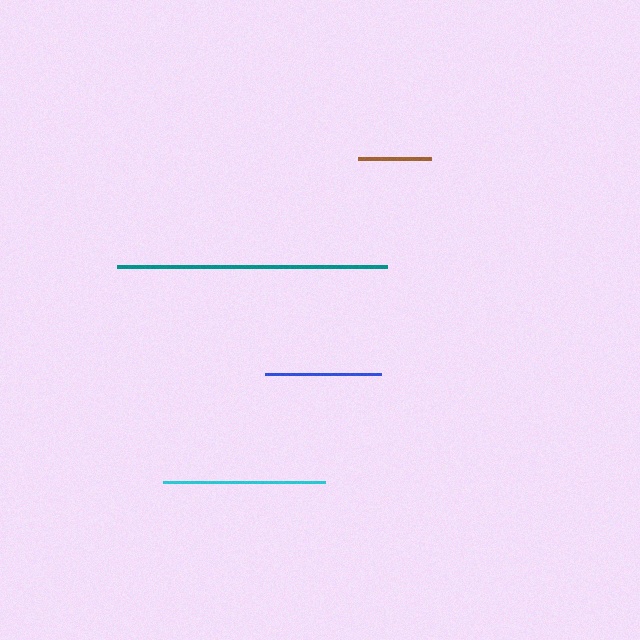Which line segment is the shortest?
The brown line is the shortest at approximately 73 pixels.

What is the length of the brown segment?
The brown segment is approximately 73 pixels long.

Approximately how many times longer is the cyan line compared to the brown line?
The cyan line is approximately 2.2 times the length of the brown line.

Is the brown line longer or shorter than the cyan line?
The cyan line is longer than the brown line.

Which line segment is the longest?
The teal line is the longest at approximately 270 pixels.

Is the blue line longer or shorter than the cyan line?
The cyan line is longer than the blue line.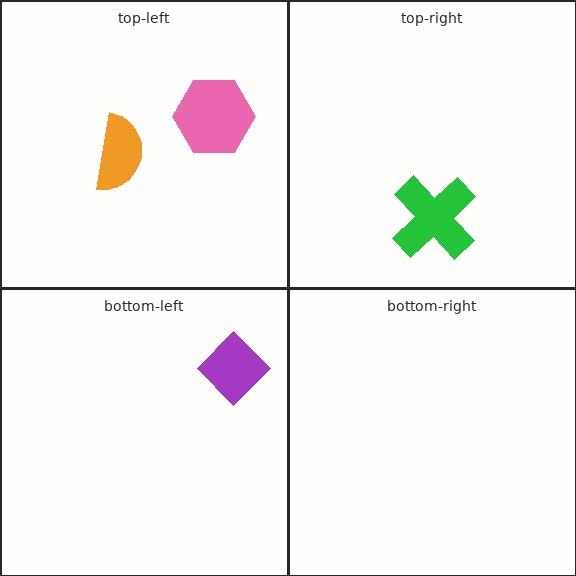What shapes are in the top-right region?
The green cross.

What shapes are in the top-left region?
The orange semicircle, the pink hexagon.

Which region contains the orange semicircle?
The top-left region.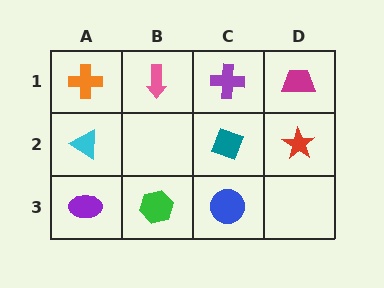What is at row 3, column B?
A green hexagon.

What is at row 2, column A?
A cyan triangle.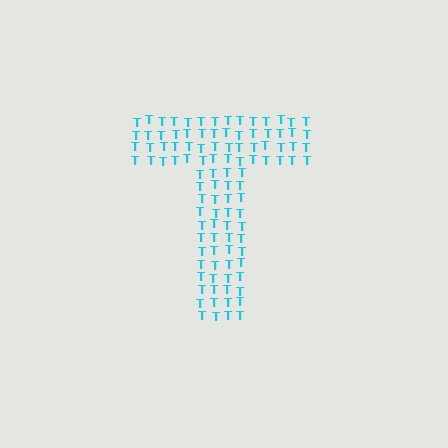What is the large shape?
The large shape is the letter T.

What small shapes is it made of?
It is made of small letter T's.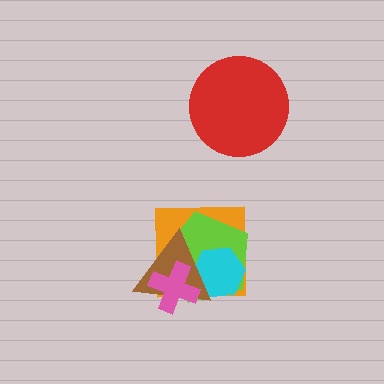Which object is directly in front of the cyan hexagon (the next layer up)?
The brown triangle is directly in front of the cyan hexagon.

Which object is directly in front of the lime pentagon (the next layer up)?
The cyan hexagon is directly in front of the lime pentagon.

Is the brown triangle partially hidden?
Yes, it is partially covered by another shape.